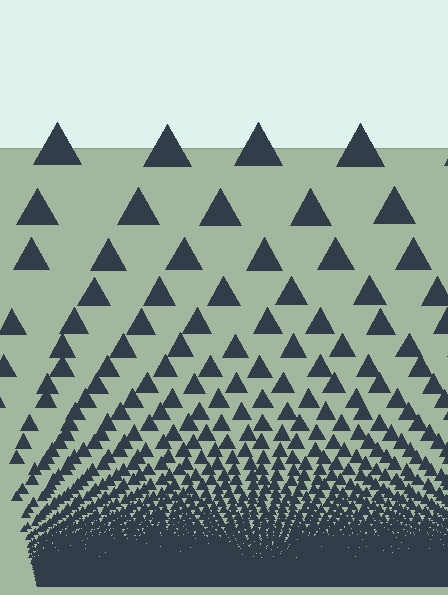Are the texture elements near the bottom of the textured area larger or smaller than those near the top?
Smaller. The gradient is inverted — elements near the bottom are smaller and denser.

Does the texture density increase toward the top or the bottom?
Density increases toward the bottom.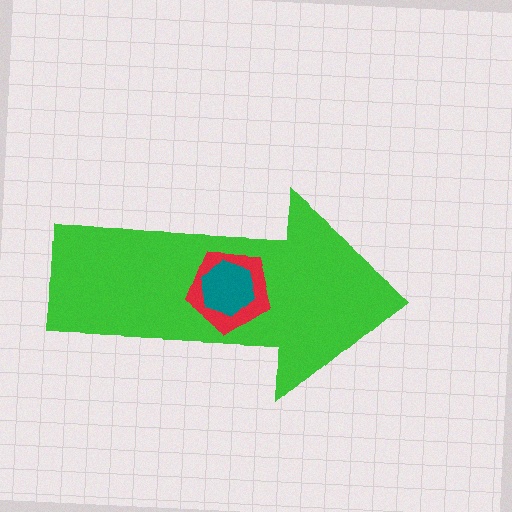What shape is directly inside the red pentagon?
The teal hexagon.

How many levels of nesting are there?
3.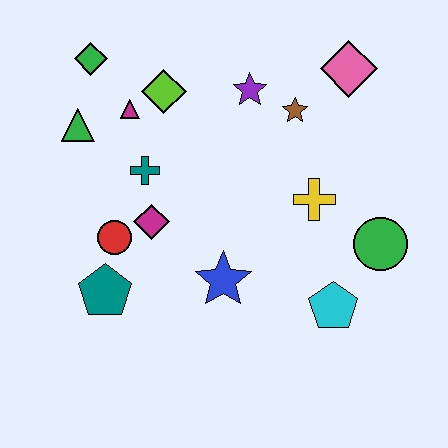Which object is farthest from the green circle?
The green diamond is farthest from the green circle.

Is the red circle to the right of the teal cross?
No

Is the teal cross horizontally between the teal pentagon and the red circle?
No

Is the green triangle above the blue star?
Yes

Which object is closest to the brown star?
The purple star is closest to the brown star.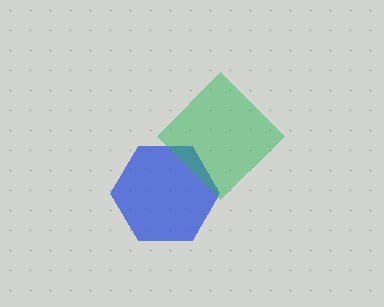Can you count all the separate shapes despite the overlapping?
Yes, there are 2 separate shapes.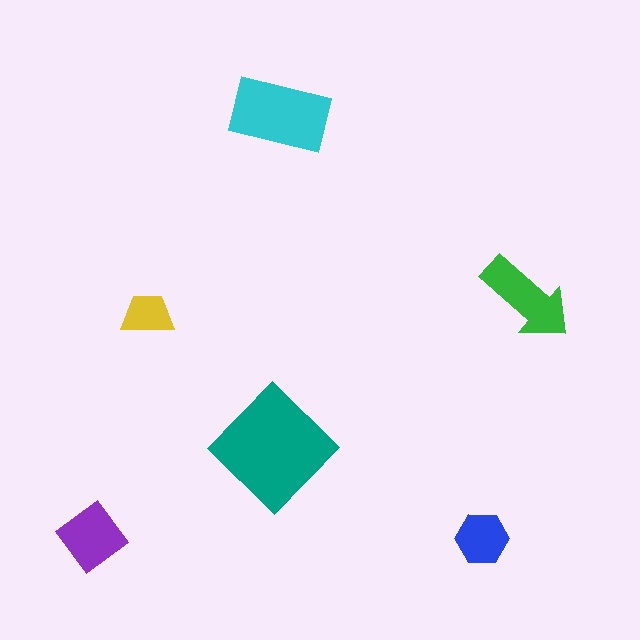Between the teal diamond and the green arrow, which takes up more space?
The teal diamond.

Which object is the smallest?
The yellow trapezoid.